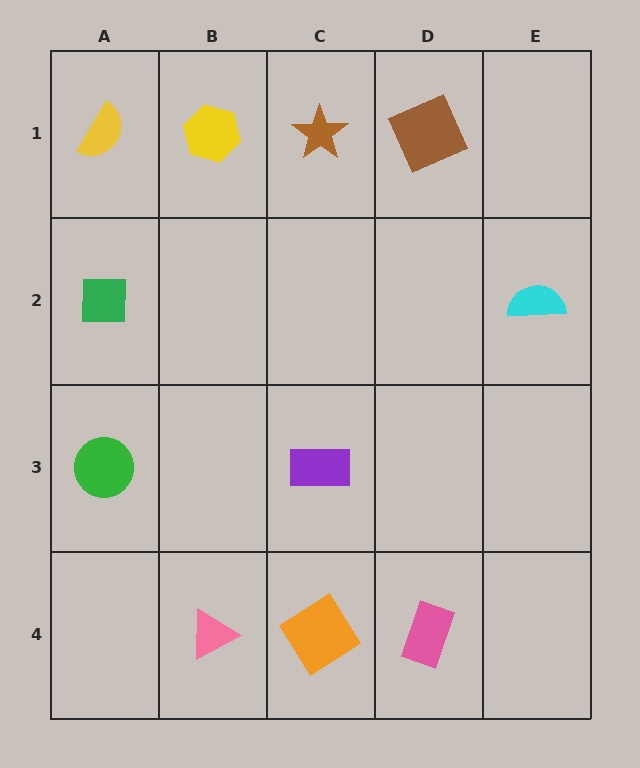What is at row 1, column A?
A yellow semicircle.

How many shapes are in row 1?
4 shapes.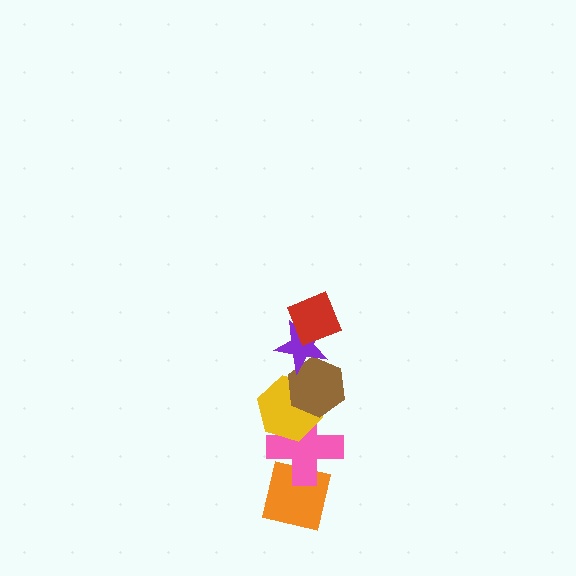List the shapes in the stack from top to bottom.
From top to bottom: the red square, the purple star, the brown hexagon, the yellow hexagon, the pink cross, the orange square.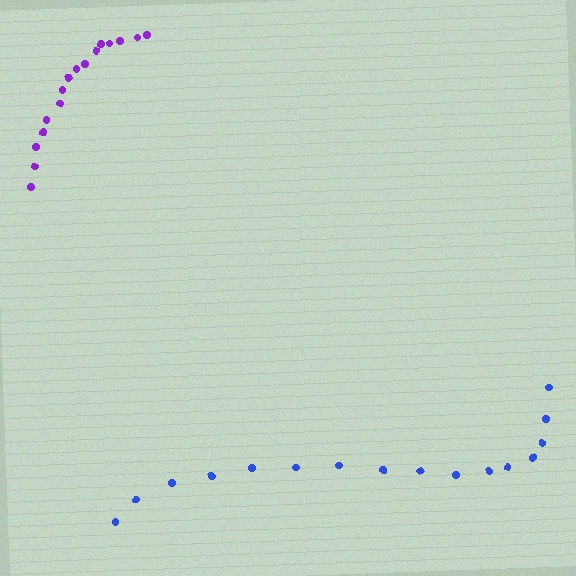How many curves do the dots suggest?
There are 2 distinct paths.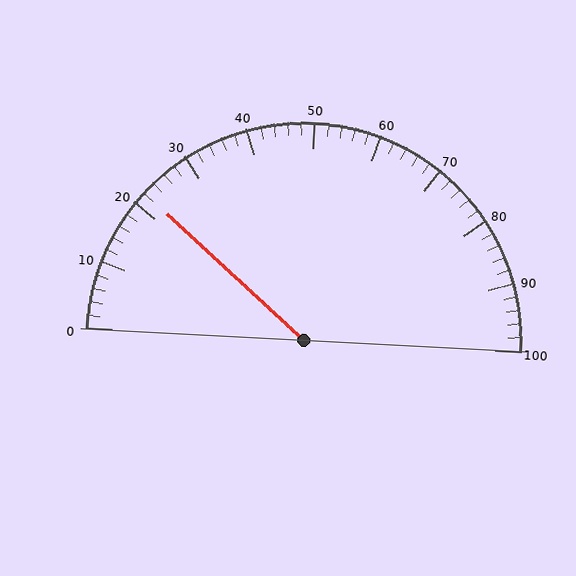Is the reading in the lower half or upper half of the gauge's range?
The reading is in the lower half of the range (0 to 100).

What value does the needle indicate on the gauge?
The needle indicates approximately 22.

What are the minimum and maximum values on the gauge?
The gauge ranges from 0 to 100.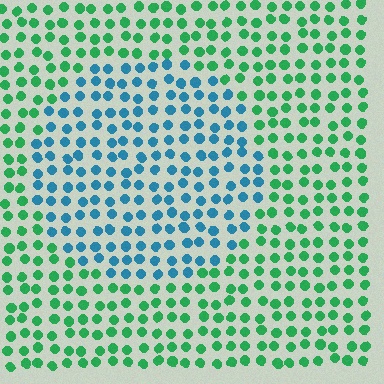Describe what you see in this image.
The image is filled with small green elements in a uniform arrangement. A circle-shaped region is visible where the elements are tinted to a slightly different hue, forming a subtle color boundary.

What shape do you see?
I see a circle.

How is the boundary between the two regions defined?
The boundary is defined purely by a slight shift in hue (about 56 degrees). Spacing, size, and orientation are identical on both sides.